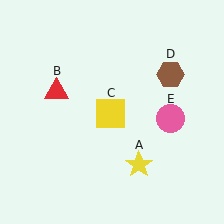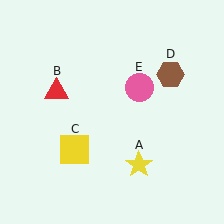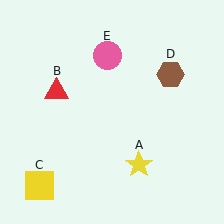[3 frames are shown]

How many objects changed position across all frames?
2 objects changed position: yellow square (object C), pink circle (object E).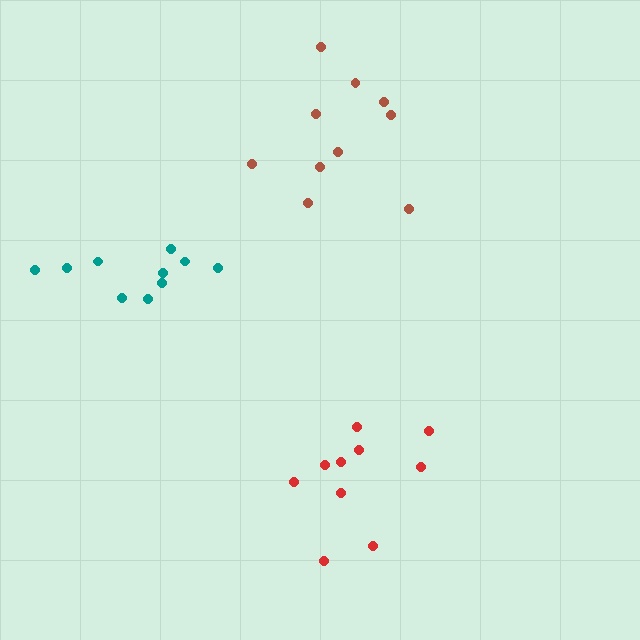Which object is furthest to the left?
The teal cluster is leftmost.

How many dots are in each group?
Group 1: 10 dots, Group 2: 10 dots, Group 3: 10 dots (30 total).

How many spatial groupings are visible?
There are 3 spatial groupings.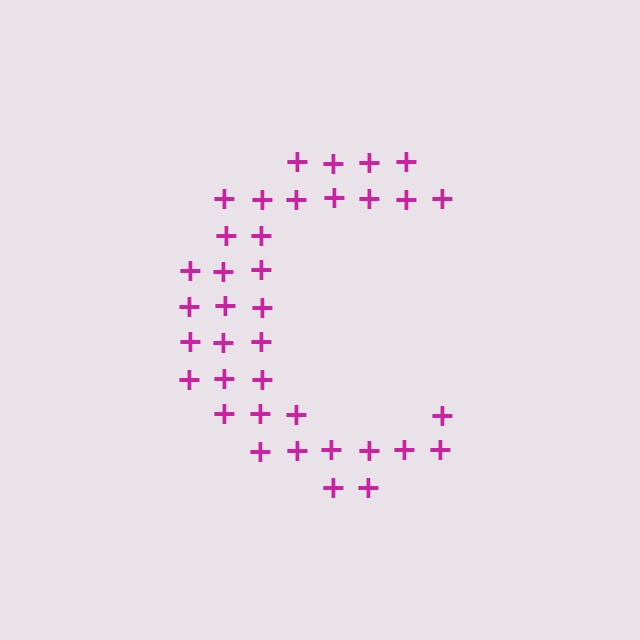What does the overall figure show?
The overall figure shows the letter C.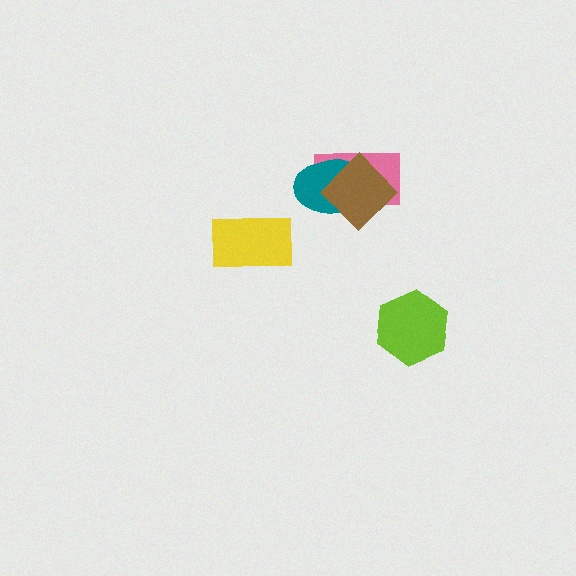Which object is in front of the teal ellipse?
The brown diamond is in front of the teal ellipse.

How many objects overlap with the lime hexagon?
0 objects overlap with the lime hexagon.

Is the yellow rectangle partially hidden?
No, no other shape covers it.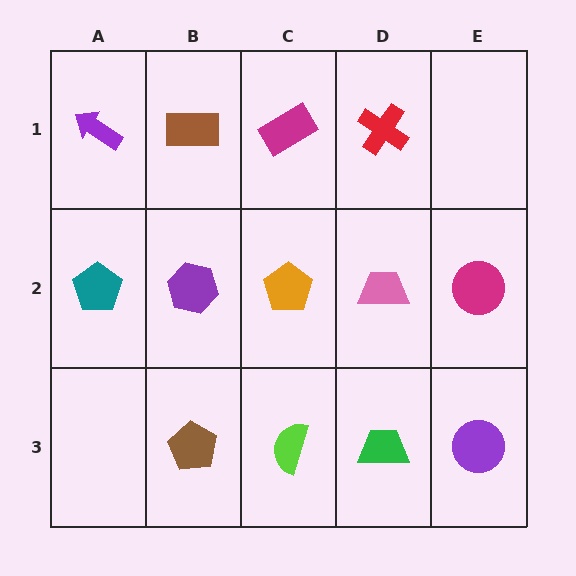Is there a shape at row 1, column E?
No, that cell is empty.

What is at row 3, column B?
A brown pentagon.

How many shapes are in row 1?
4 shapes.